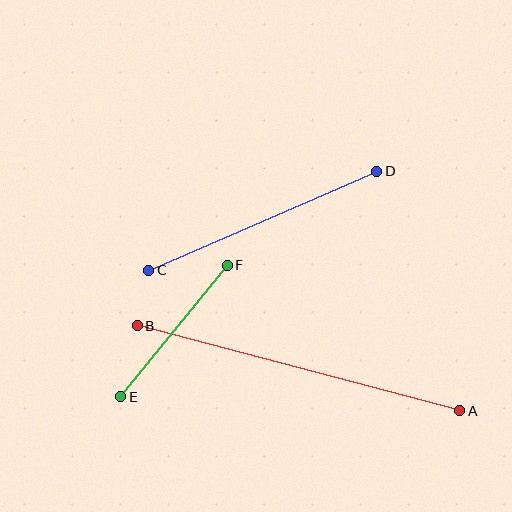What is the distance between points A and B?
The distance is approximately 333 pixels.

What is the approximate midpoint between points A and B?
The midpoint is at approximately (298, 368) pixels.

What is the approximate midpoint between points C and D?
The midpoint is at approximately (263, 221) pixels.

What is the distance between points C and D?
The distance is approximately 248 pixels.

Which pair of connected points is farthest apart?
Points A and B are farthest apart.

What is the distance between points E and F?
The distance is approximately 169 pixels.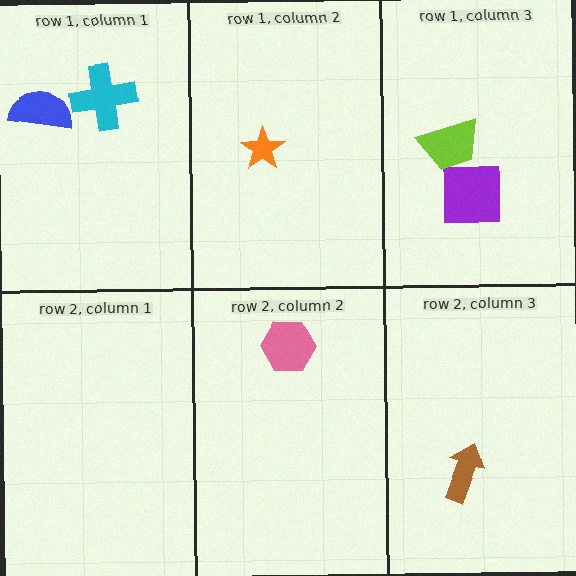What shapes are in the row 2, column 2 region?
The pink hexagon.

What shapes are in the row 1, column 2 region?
The orange star.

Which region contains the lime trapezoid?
The row 1, column 3 region.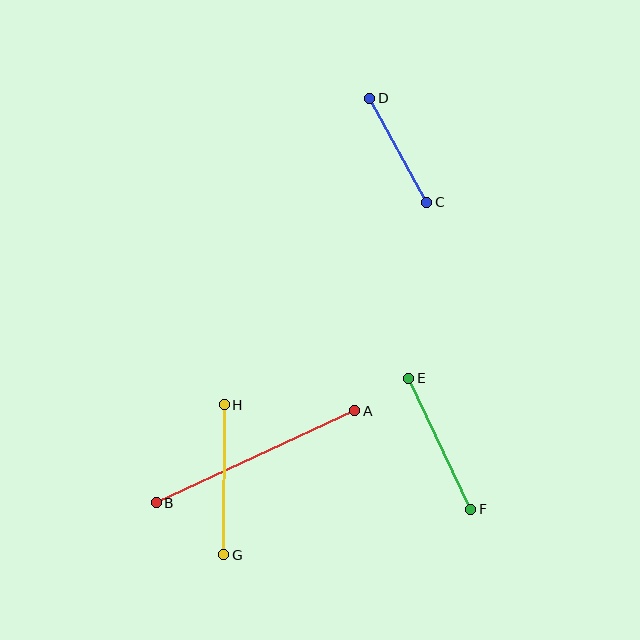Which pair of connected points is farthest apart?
Points A and B are farthest apart.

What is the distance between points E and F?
The distance is approximately 145 pixels.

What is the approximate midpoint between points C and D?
The midpoint is at approximately (398, 150) pixels.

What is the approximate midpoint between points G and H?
The midpoint is at approximately (224, 480) pixels.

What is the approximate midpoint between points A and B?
The midpoint is at approximately (256, 457) pixels.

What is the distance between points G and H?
The distance is approximately 150 pixels.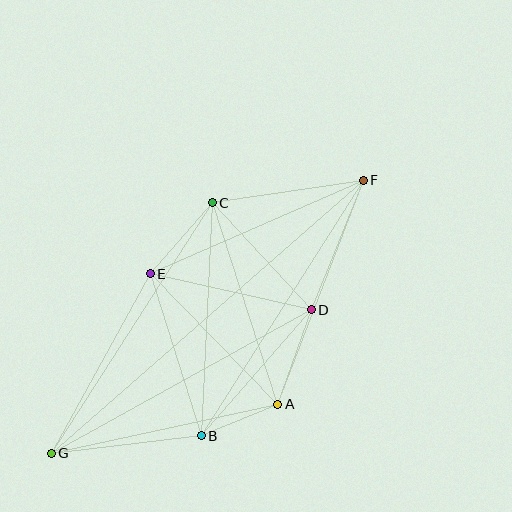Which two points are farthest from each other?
Points F and G are farthest from each other.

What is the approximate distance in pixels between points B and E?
The distance between B and E is approximately 170 pixels.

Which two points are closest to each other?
Points A and B are closest to each other.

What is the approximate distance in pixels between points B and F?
The distance between B and F is approximately 303 pixels.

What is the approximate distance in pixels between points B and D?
The distance between B and D is approximately 167 pixels.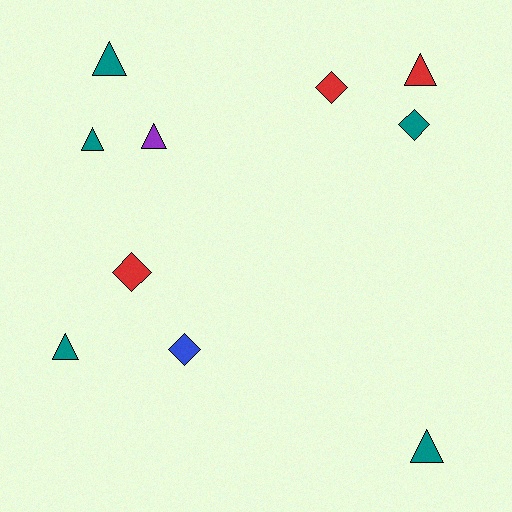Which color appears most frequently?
Teal, with 5 objects.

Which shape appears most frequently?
Triangle, with 6 objects.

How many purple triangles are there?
There is 1 purple triangle.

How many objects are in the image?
There are 10 objects.